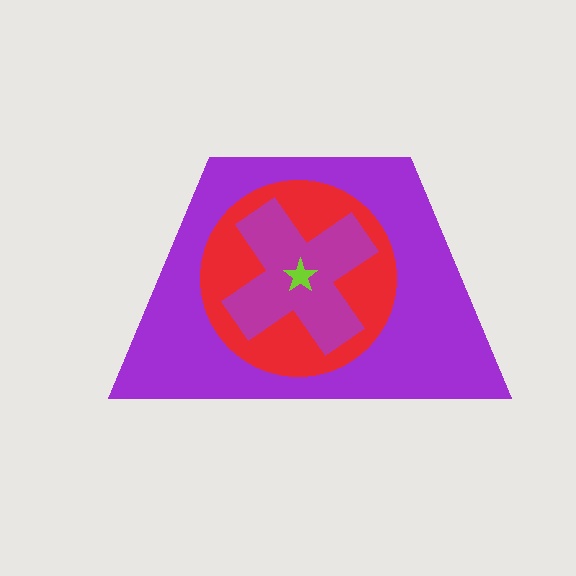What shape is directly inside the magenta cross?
The lime star.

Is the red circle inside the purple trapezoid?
Yes.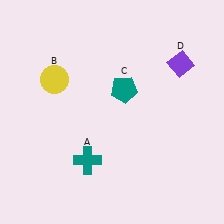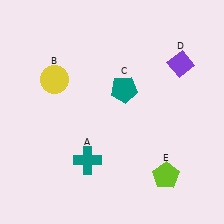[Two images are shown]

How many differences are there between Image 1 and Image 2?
There is 1 difference between the two images.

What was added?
A lime pentagon (E) was added in Image 2.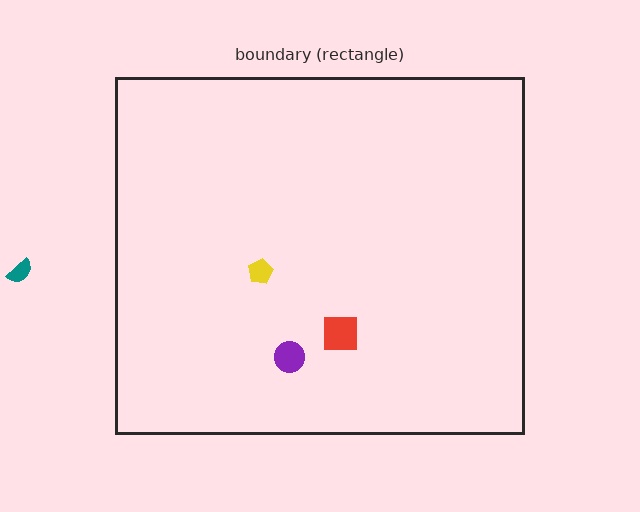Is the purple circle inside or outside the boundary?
Inside.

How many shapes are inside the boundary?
3 inside, 1 outside.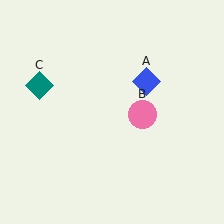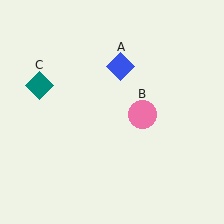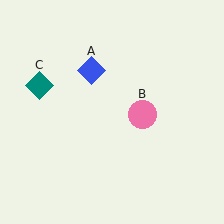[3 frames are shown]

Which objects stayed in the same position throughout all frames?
Pink circle (object B) and teal diamond (object C) remained stationary.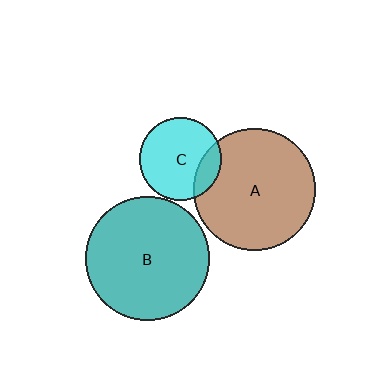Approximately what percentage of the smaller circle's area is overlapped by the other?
Approximately 15%.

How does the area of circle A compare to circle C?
Approximately 2.2 times.